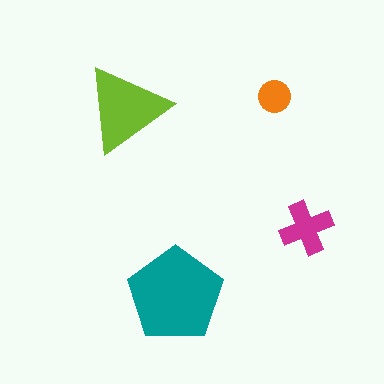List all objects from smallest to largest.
The orange circle, the magenta cross, the lime triangle, the teal pentagon.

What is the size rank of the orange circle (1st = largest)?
4th.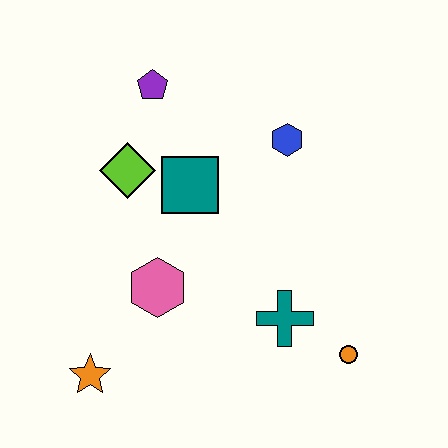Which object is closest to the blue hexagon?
The teal square is closest to the blue hexagon.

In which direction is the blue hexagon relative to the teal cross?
The blue hexagon is above the teal cross.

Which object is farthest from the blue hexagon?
The orange star is farthest from the blue hexagon.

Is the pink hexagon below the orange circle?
No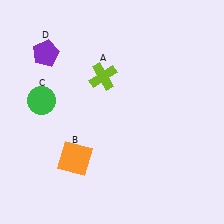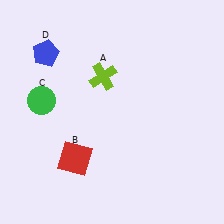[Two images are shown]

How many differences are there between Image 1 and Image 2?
There are 2 differences between the two images.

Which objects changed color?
B changed from orange to red. D changed from purple to blue.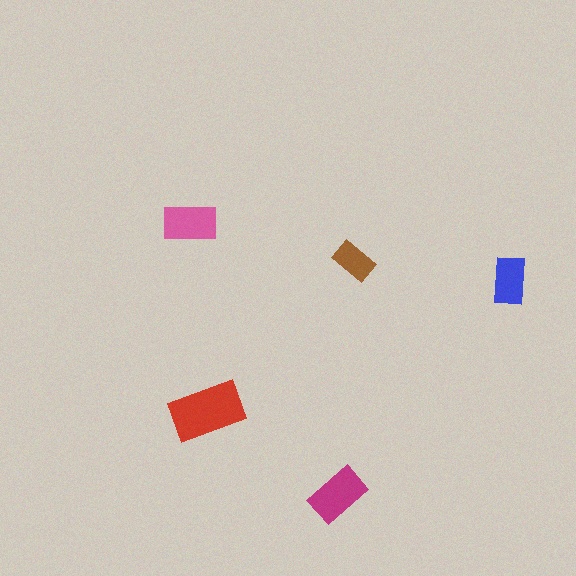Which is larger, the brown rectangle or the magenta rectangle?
The magenta one.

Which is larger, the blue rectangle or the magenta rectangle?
The magenta one.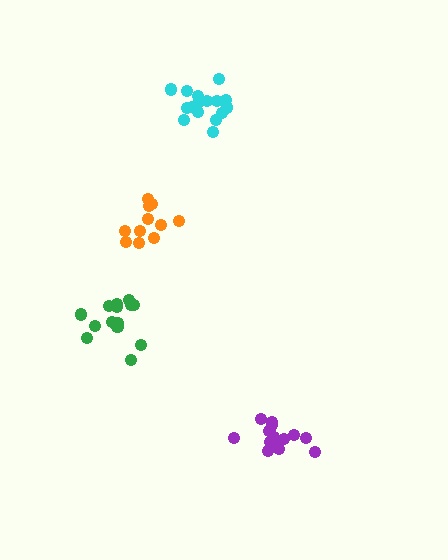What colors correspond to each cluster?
The clusters are colored: orange, purple, green, cyan.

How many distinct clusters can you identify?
There are 4 distinct clusters.